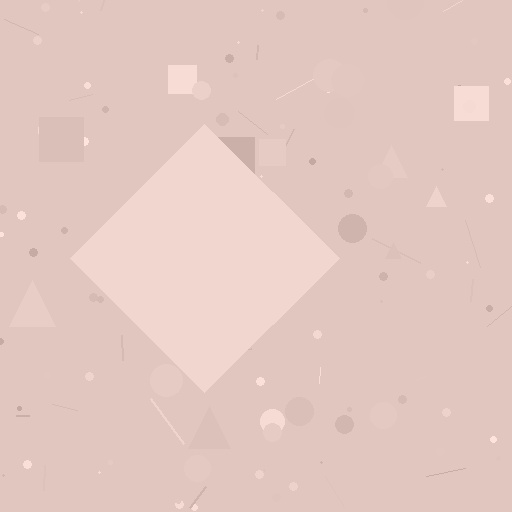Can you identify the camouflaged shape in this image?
The camouflaged shape is a diamond.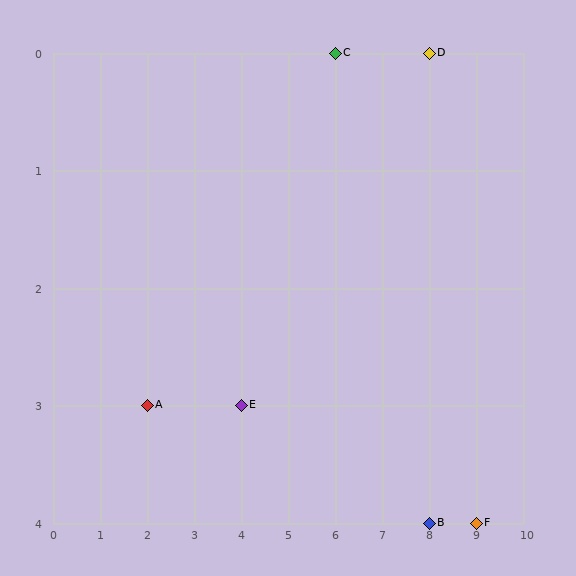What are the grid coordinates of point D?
Point D is at grid coordinates (8, 0).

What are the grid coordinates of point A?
Point A is at grid coordinates (2, 3).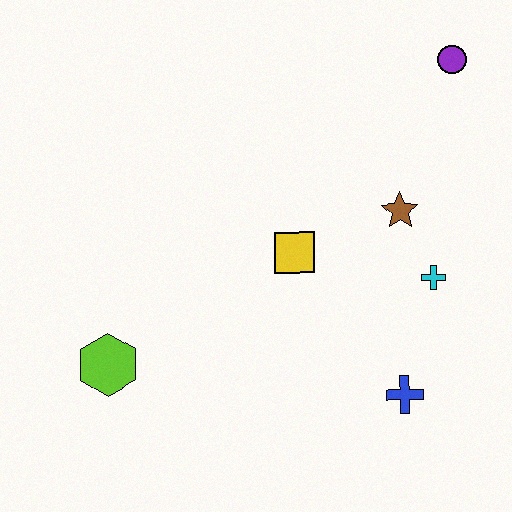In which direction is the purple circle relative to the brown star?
The purple circle is above the brown star.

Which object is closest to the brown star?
The cyan cross is closest to the brown star.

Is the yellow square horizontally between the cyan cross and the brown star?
No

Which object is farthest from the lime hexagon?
The purple circle is farthest from the lime hexagon.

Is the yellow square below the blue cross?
No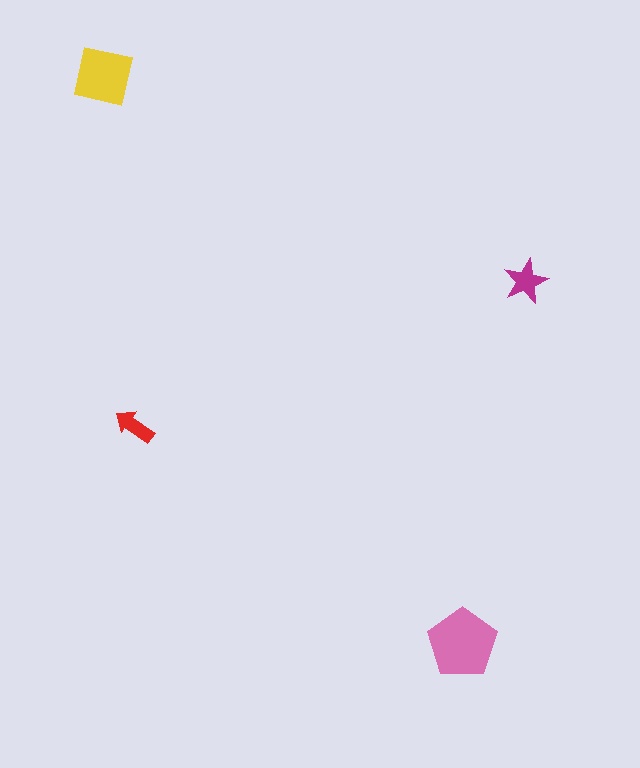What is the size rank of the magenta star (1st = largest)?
3rd.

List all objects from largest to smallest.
The pink pentagon, the yellow square, the magenta star, the red arrow.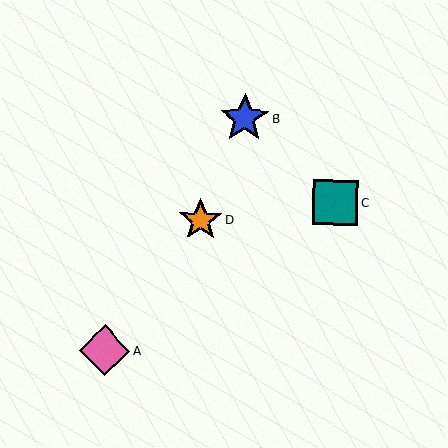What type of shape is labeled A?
Shape A is a pink diamond.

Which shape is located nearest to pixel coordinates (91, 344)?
The pink diamond (labeled A) at (105, 350) is nearest to that location.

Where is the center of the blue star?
The center of the blue star is at (245, 118).